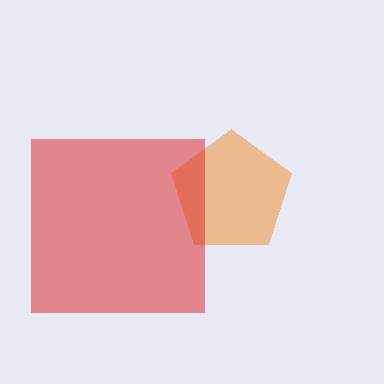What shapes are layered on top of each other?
The layered shapes are: an orange pentagon, a red square.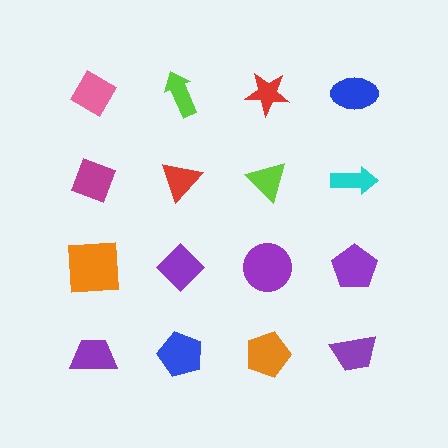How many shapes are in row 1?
4 shapes.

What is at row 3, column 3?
A purple circle.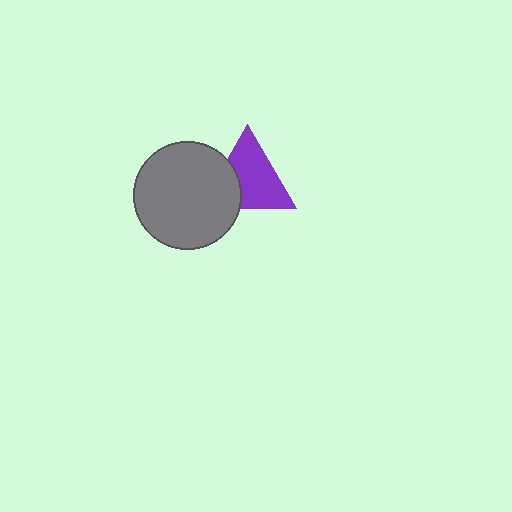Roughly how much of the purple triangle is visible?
Most of it is visible (roughly 69%).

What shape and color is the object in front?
The object in front is a gray circle.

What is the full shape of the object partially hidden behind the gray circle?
The partially hidden object is a purple triangle.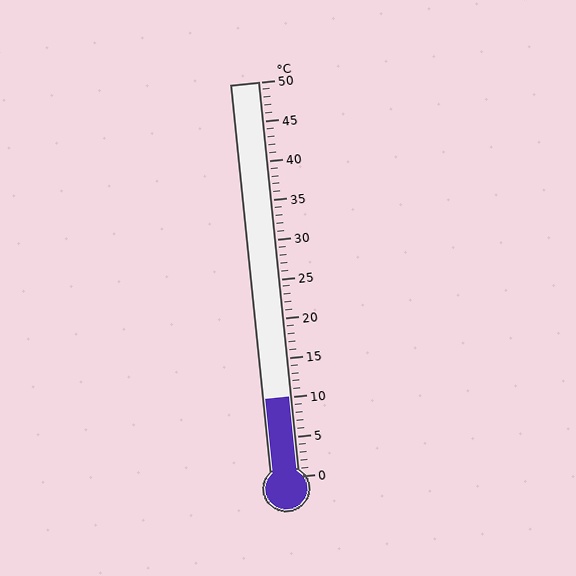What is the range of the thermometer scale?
The thermometer scale ranges from 0°C to 50°C.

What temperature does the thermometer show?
The thermometer shows approximately 10°C.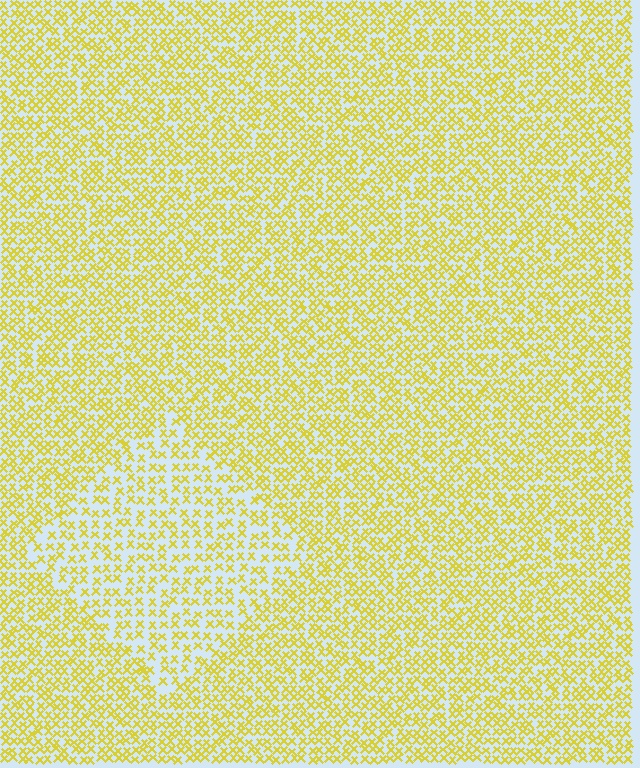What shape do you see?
I see a diamond.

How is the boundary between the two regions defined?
The boundary is defined by a change in element density (approximately 1.6x ratio). All elements are the same color, size, and shape.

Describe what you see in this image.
The image contains small yellow elements arranged at two different densities. A diamond-shaped region is visible where the elements are less densely packed than the surrounding area.